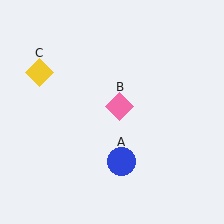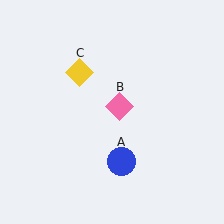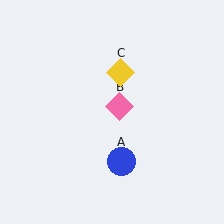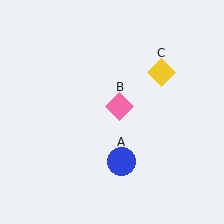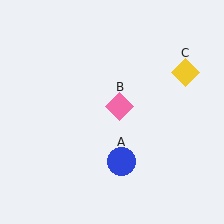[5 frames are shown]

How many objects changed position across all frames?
1 object changed position: yellow diamond (object C).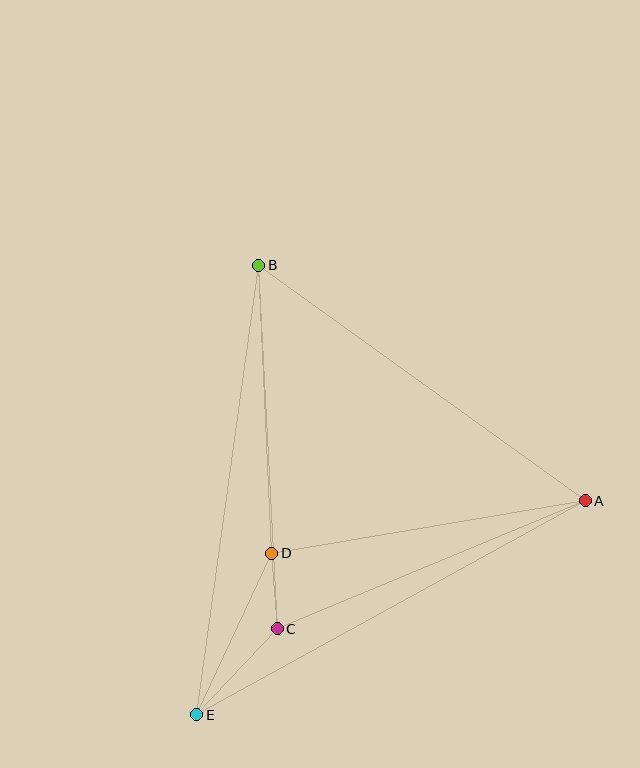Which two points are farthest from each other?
Points B and E are farthest from each other.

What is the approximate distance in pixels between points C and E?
The distance between C and E is approximately 118 pixels.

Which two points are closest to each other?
Points C and D are closest to each other.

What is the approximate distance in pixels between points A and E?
The distance between A and E is approximately 444 pixels.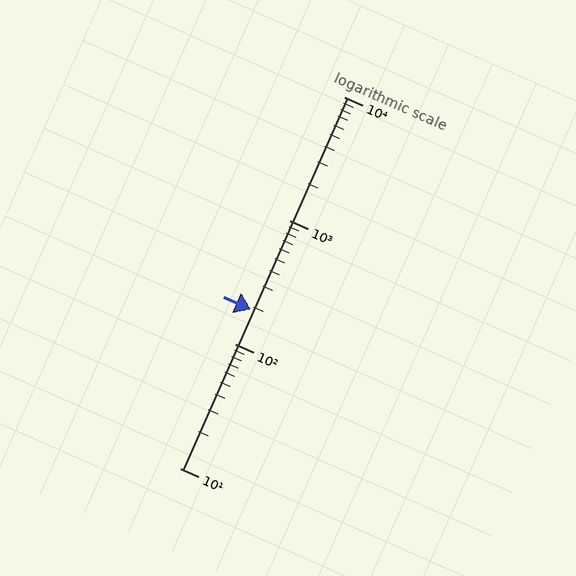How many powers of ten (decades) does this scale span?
The scale spans 3 decades, from 10 to 10000.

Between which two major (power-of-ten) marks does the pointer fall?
The pointer is between 100 and 1000.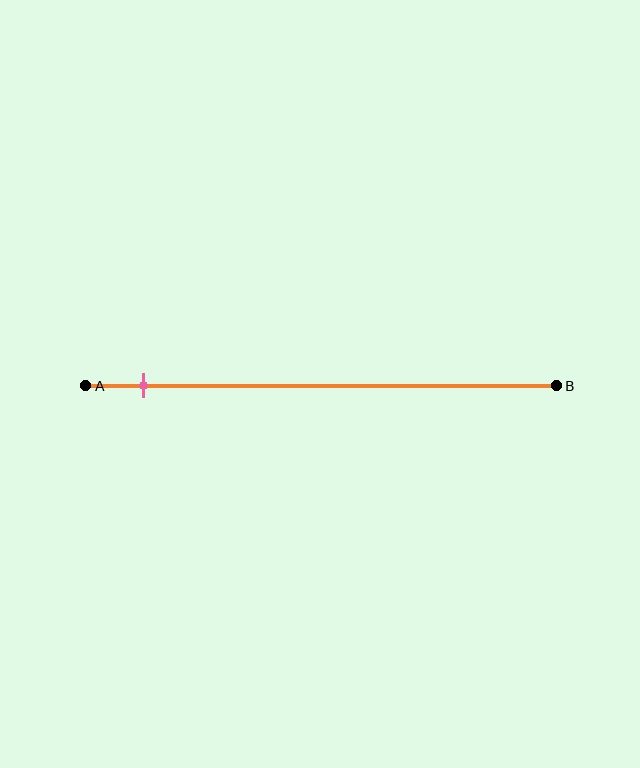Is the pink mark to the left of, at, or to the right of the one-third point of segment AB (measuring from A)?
The pink mark is to the left of the one-third point of segment AB.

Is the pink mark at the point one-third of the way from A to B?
No, the mark is at about 10% from A, not at the 33% one-third point.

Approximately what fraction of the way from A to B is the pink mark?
The pink mark is approximately 10% of the way from A to B.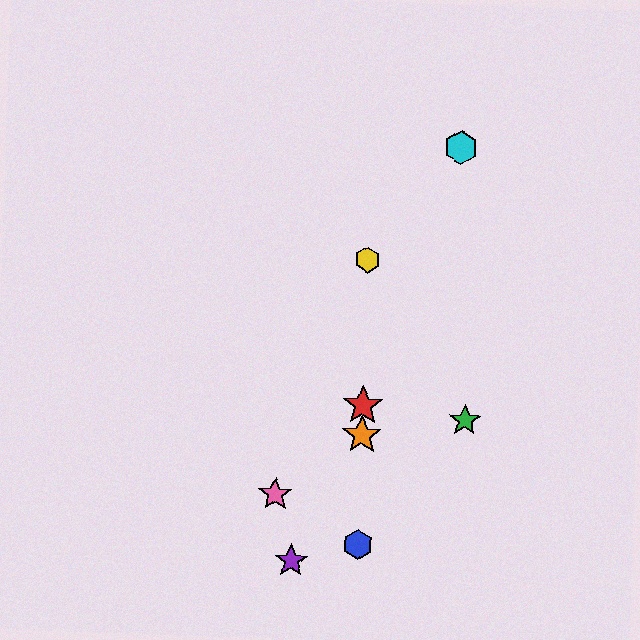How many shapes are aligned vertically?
4 shapes (the red star, the blue hexagon, the yellow hexagon, the orange star) are aligned vertically.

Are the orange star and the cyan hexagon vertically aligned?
No, the orange star is at x≈362 and the cyan hexagon is at x≈461.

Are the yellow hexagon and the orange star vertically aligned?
Yes, both are at x≈368.